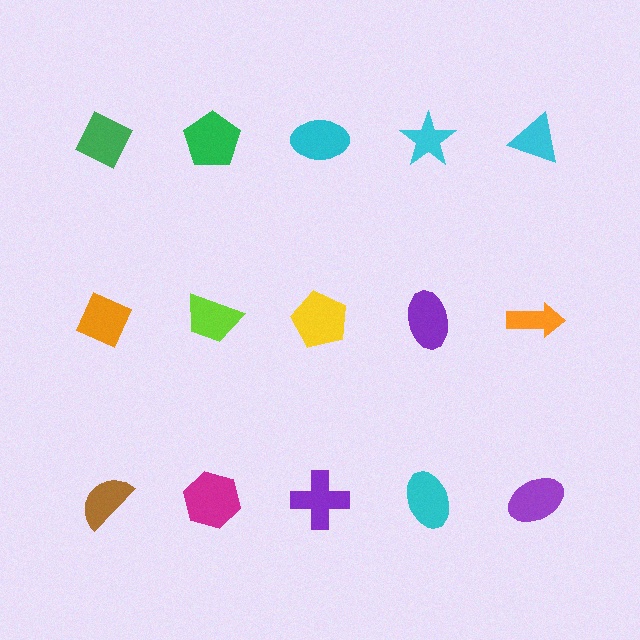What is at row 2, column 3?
A yellow pentagon.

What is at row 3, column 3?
A purple cross.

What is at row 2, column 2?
A lime trapezoid.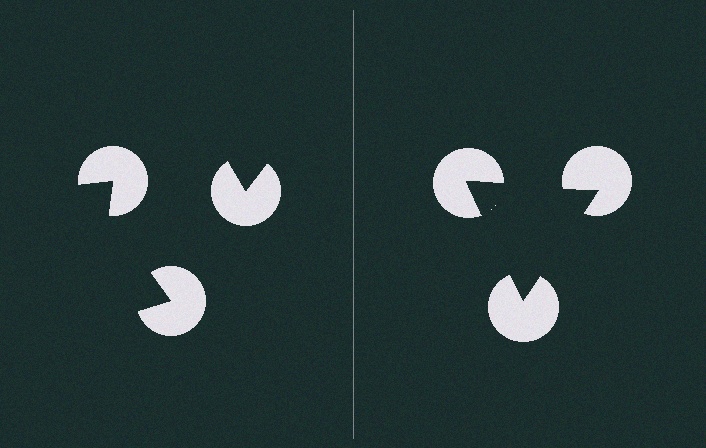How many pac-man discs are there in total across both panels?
6 — 3 on each side.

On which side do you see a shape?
An illusory triangle appears on the right side. On the left side the wedge cuts are rotated, so no coherent shape forms.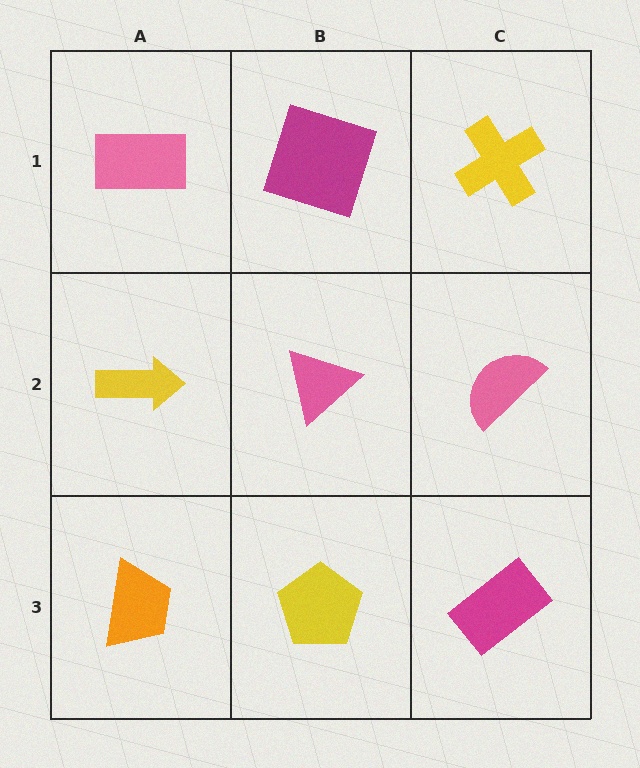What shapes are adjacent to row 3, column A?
A yellow arrow (row 2, column A), a yellow pentagon (row 3, column B).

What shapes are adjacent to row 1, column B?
A pink triangle (row 2, column B), a pink rectangle (row 1, column A), a yellow cross (row 1, column C).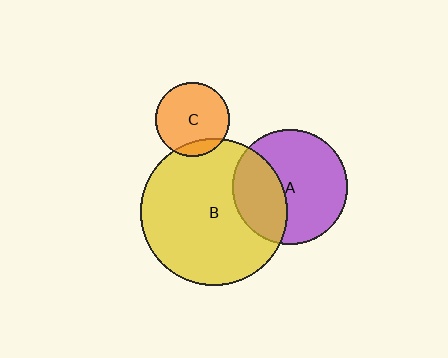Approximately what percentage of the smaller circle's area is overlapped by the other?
Approximately 35%.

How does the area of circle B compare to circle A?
Approximately 1.6 times.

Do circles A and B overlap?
Yes.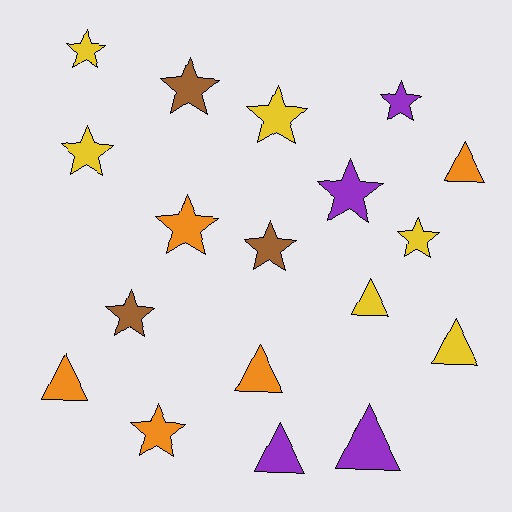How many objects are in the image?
There are 18 objects.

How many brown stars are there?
There are 3 brown stars.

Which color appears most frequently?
Yellow, with 6 objects.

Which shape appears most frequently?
Star, with 11 objects.